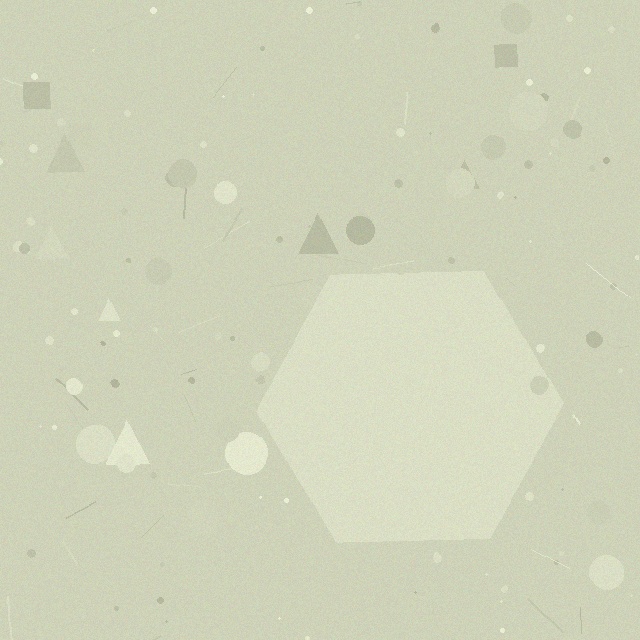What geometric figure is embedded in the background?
A hexagon is embedded in the background.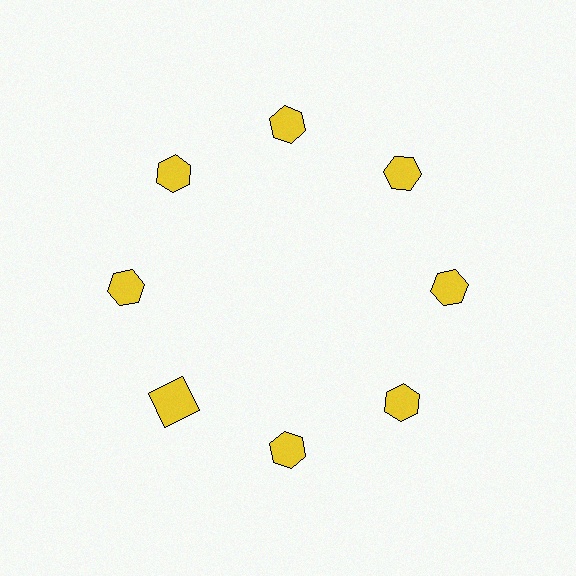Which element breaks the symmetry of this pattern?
The yellow square at roughly the 8 o'clock position breaks the symmetry. All other shapes are yellow hexagons.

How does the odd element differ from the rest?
It has a different shape: square instead of hexagon.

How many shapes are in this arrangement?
There are 8 shapes arranged in a ring pattern.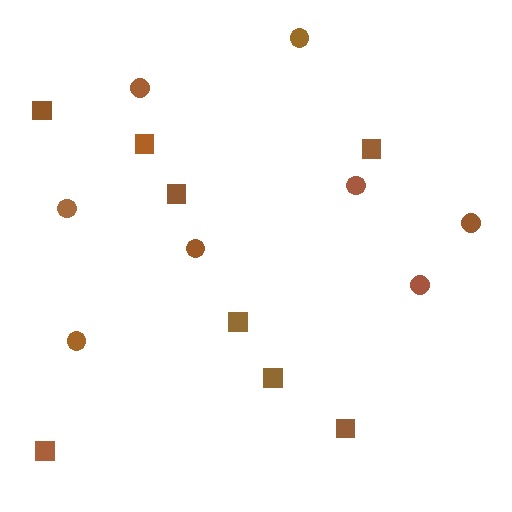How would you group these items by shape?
There are 2 groups: one group of circles (8) and one group of squares (8).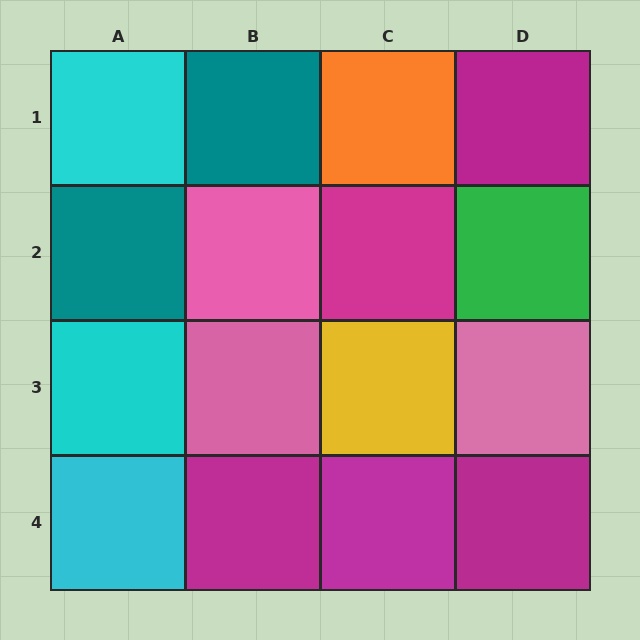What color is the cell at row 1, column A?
Cyan.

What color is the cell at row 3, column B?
Pink.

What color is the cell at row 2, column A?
Teal.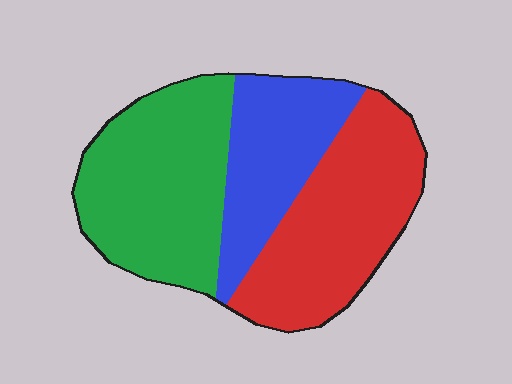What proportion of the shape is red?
Red covers 37% of the shape.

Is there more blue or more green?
Green.